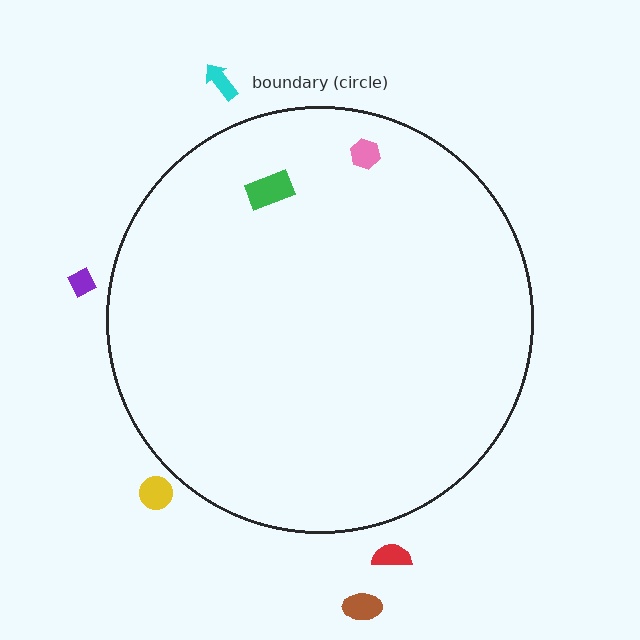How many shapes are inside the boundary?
2 inside, 5 outside.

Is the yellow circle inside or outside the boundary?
Outside.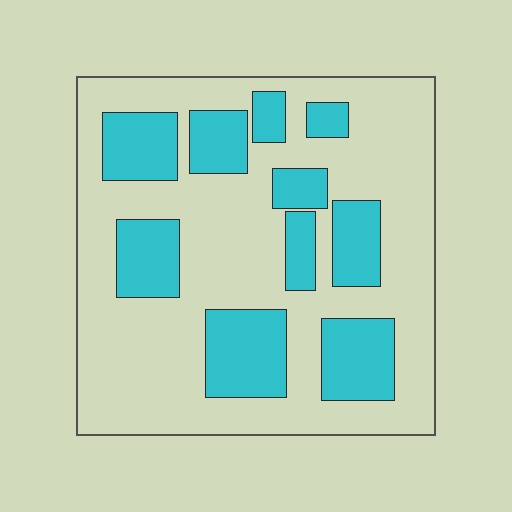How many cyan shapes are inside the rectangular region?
10.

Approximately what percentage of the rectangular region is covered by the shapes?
Approximately 30%.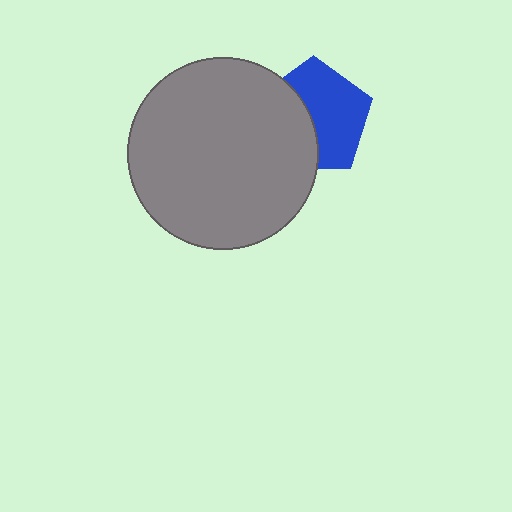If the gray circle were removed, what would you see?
You would see the complete blue pentagon.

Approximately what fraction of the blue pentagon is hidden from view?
Roughly 43% of the blue pentagon is hidden behind the gray circle.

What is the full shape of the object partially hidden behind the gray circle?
The partially hidden object is a blue pentagon.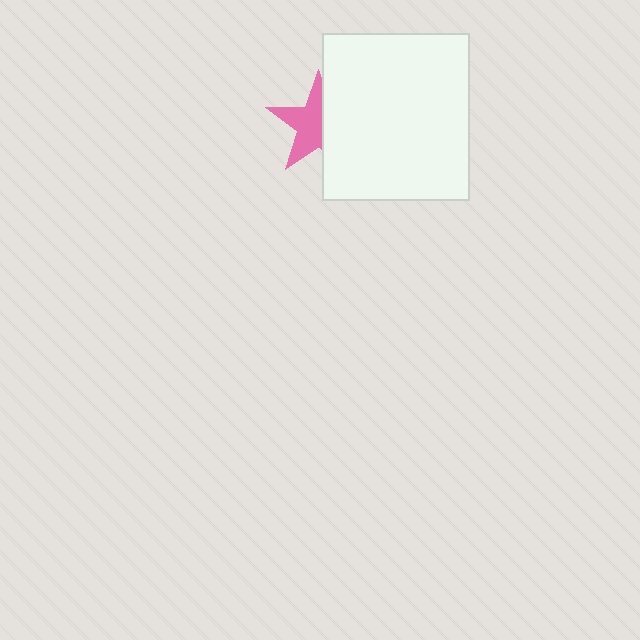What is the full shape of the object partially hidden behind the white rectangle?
The partially hidden object is a pink star.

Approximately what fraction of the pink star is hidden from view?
Roughly 44% of the pink star is hidden behind the white rectangle.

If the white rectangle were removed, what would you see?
You would see the complete pink star.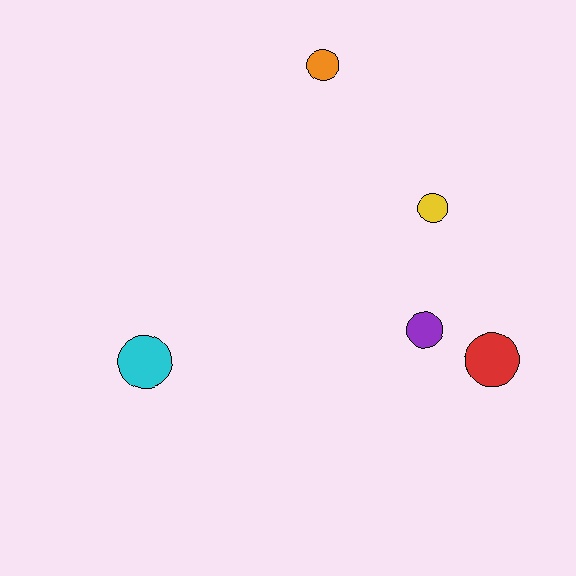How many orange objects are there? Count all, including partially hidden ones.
There is 1 orange object.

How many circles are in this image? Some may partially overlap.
There are 5 circles.